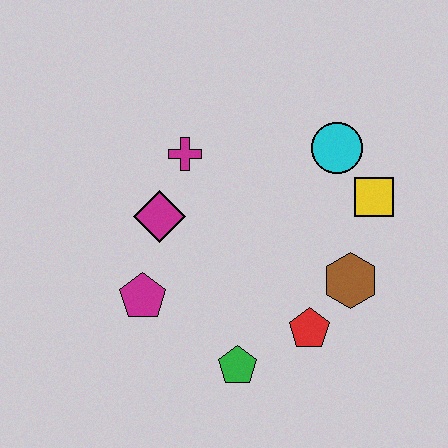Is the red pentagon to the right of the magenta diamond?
Yes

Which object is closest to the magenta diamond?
The magenta cross is closest to the magenta diamond.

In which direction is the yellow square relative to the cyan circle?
The yellow square is below the cyan circle.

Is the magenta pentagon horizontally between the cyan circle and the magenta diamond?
No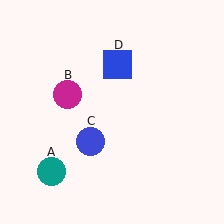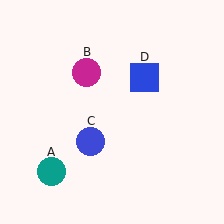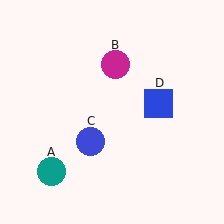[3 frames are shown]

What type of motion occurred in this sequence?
The magenta circle (object B), blue square (object D) rotated clockwise around the center of the scene.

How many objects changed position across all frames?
2 objects changed position: magenta circle (object B), blue square (object D).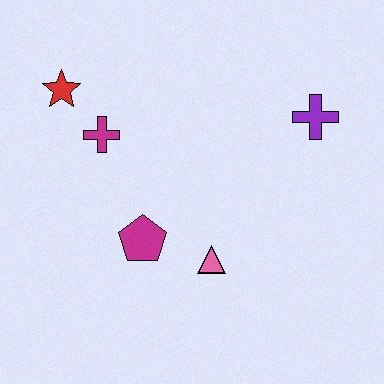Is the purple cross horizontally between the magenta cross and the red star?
No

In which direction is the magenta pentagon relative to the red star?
The magenta pentagon is below the red star.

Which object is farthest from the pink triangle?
The red star is farthest from the pink triangle.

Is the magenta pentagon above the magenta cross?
No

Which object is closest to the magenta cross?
The red star is closest to the magenta cross.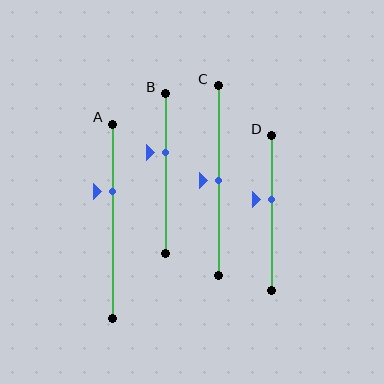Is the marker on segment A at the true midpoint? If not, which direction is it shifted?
No, the marker on segment A is shifted upward by about 15% of the segment length.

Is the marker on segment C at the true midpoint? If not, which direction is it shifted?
Yes, the marker on segment C is at the true midpoint.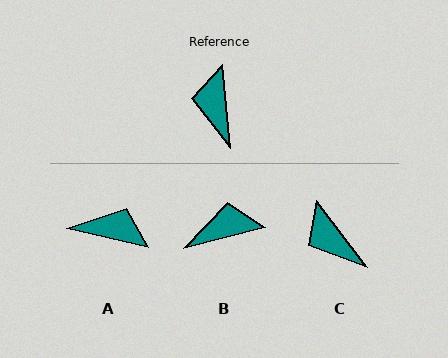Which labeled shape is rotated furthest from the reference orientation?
A, about 109 degrees away.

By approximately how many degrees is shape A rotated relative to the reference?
Approximately 109 degrees clockwise.